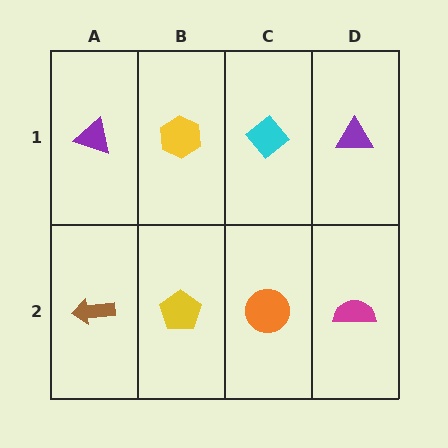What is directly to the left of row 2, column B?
A brown arrow.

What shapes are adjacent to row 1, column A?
A brown arrow (row 2, column A), a yellow hexagon (row 1, column B).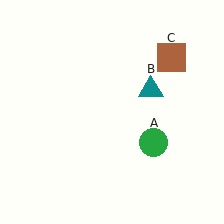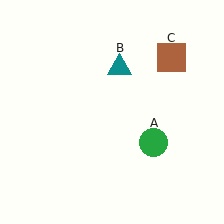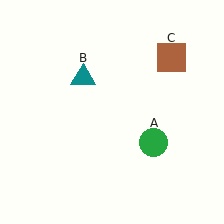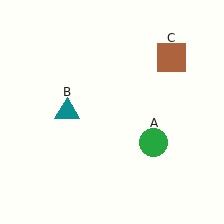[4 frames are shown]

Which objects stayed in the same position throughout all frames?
Green circle (object A) and brown square (object C) remained stationary.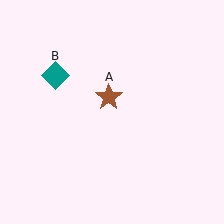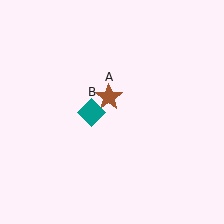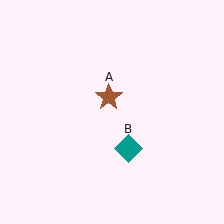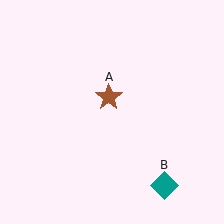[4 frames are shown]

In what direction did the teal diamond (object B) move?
The teal diamond (object B) moved down and to the right.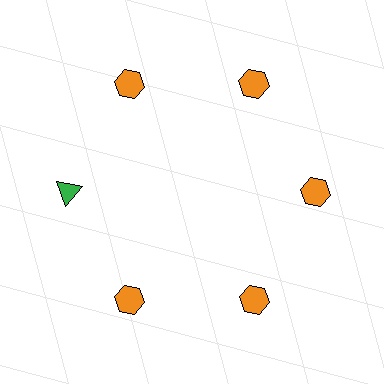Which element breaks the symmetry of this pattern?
The green triangle at roughly the 9 o'clock position breaks the symmetry. All other shapes are orange hexagons.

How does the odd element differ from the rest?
It differs in both color (green instead of orange) and shape (triangle instead of hexagon).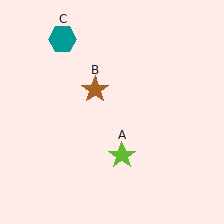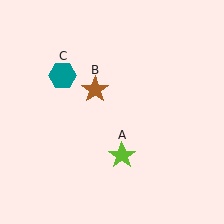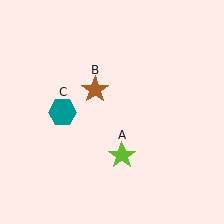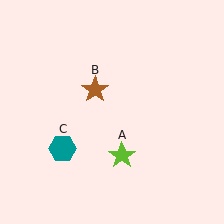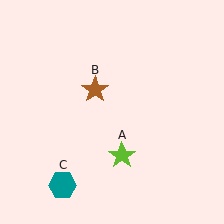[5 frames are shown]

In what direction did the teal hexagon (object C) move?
The teal hexagon (object C) moved down.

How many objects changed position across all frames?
1 object changed position: teal hexagon (object C).